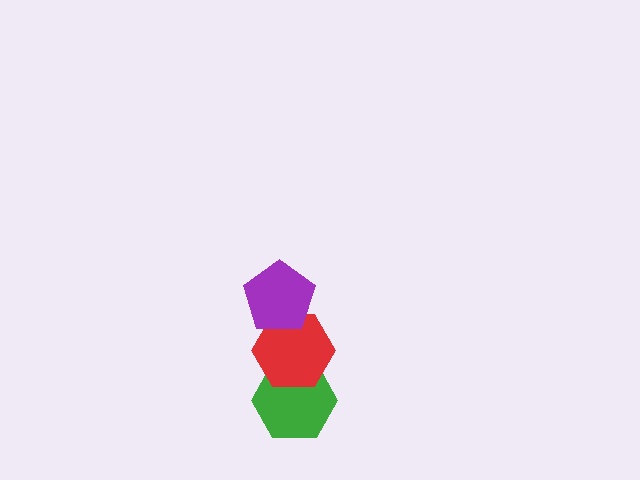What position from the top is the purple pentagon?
The purple pentagon is 1st from the top.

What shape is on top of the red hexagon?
The purple pentagon is on top of the red hexagon.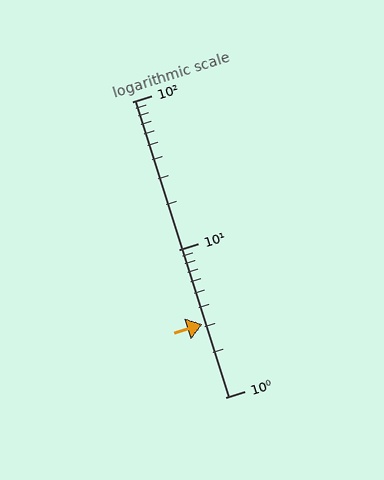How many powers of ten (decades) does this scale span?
The scale spans 2 decades, from 1 to 100.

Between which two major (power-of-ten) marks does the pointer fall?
The pointer is between 1 and 10.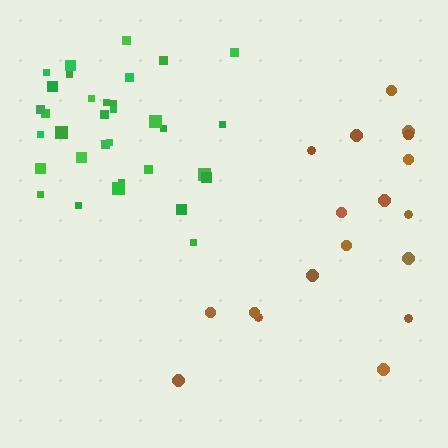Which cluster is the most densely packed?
Green.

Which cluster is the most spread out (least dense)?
Brown.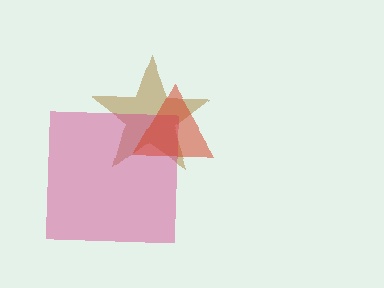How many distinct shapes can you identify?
There are 3 distinct shapes: a brown star, a magenta square, a red triangle.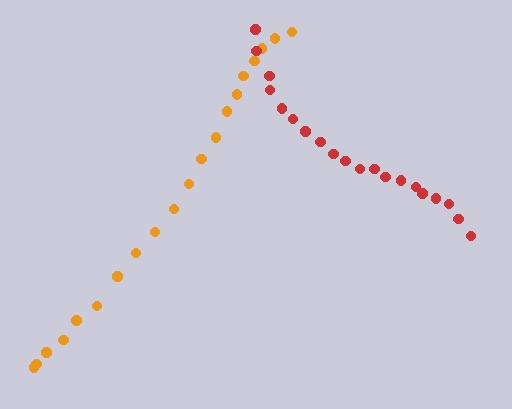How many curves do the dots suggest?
There are 2 distinct paths.